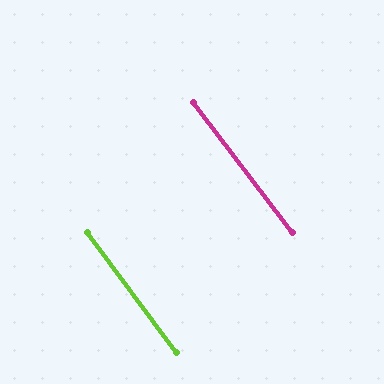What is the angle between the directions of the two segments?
Approximately 1 degree.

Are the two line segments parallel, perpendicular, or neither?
Parallel — their directions differ by only 0.8°.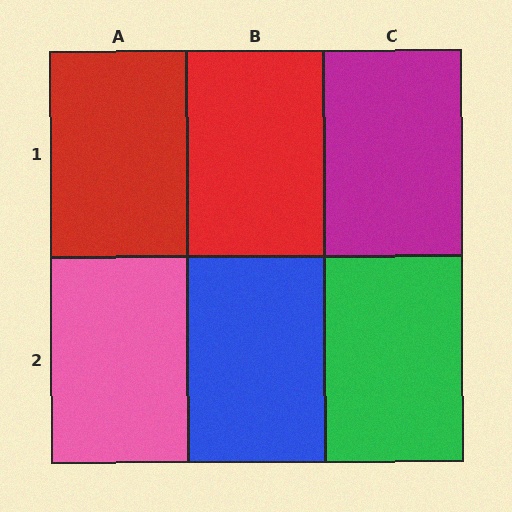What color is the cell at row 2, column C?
Green.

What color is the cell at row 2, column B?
Blue.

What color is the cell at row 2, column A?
Pink.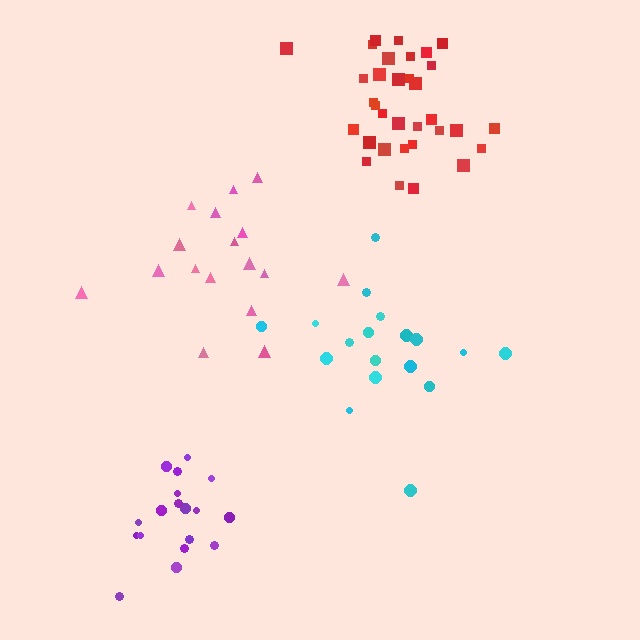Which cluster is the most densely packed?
Red.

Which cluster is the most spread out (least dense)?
Cyan.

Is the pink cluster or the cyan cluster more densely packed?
Pink.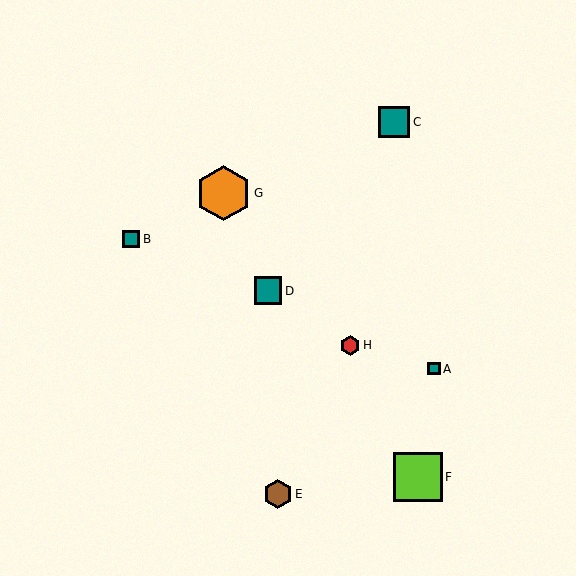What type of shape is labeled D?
Shape D is a teal square.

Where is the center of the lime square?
The center of the lime square is at (418, 477).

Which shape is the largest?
The orange hexagon (labeled G) is the largest.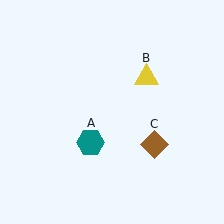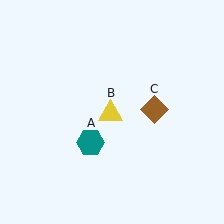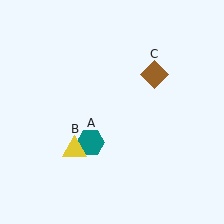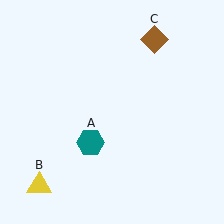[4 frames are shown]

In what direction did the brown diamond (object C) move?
The brown diamond (object C) moved up.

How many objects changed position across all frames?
2 objects changed position: yellow triangle (object B), brown diamond (object C).